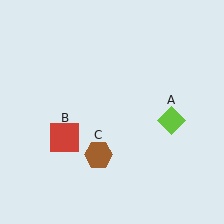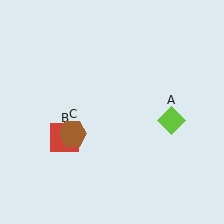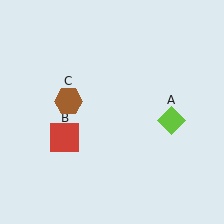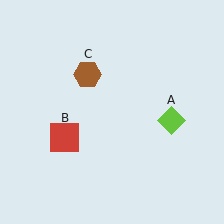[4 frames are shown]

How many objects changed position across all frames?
1 object changed position: brown hexagon (object C).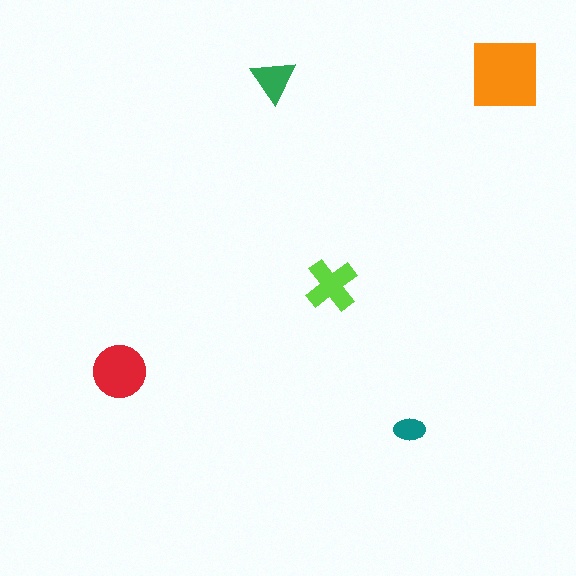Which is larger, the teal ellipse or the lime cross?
The lime cross.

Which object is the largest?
The orange square.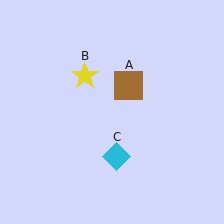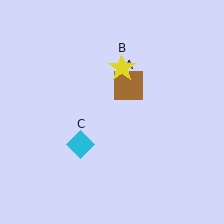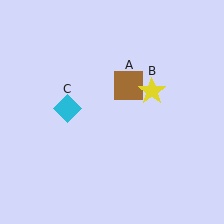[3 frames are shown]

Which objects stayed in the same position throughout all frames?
Brown square (object A) remained stationary.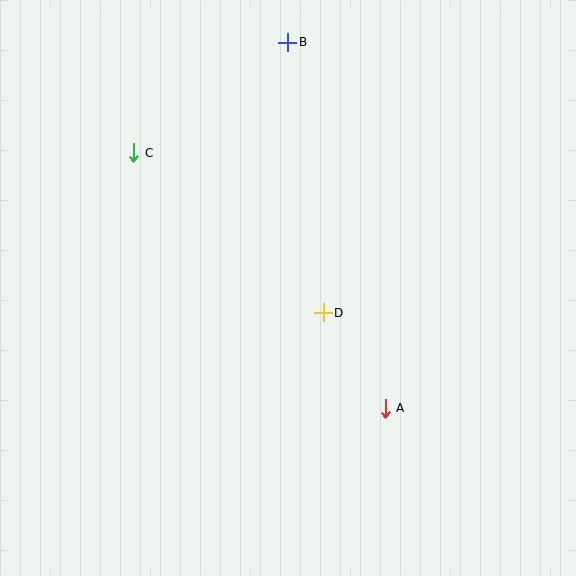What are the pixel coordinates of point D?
Point D is at (323, 313).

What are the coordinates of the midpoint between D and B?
The midpoint between D and B is at (306, 177).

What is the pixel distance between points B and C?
The distance between B and C is 190 pixels.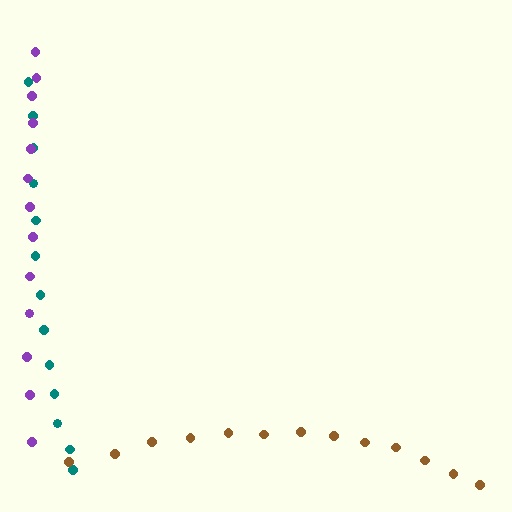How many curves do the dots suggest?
There are 3 distinct paths.